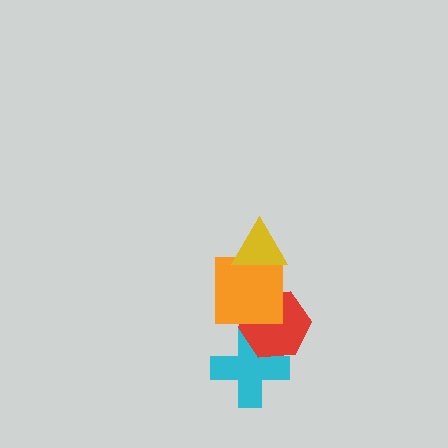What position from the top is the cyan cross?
The cyan cross is 4th from the top.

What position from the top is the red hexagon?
The red hexagon is 3rd from the top.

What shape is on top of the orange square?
The yellow triangle is on top of the orange square.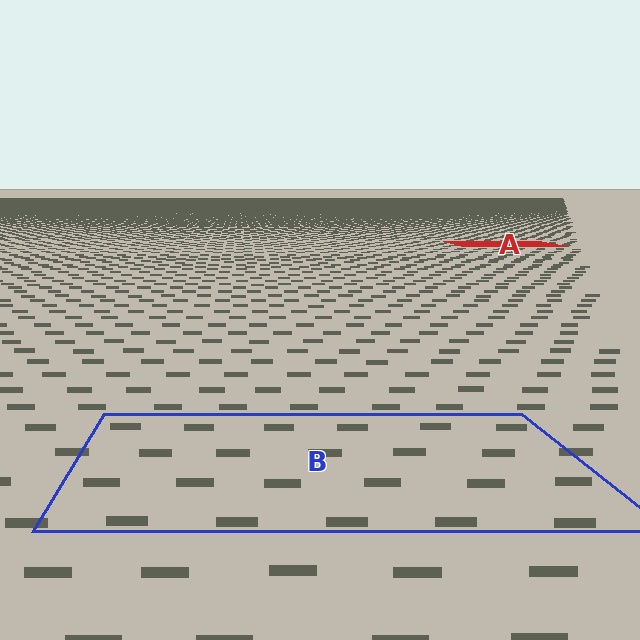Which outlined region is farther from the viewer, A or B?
Region A is farther from the viewer — the texture elements inside it appear smaller and more densely packed.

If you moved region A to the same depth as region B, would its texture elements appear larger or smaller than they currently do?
They would appear larger. At a closer depth, the same texture elements are projected at a bigger on-screen size.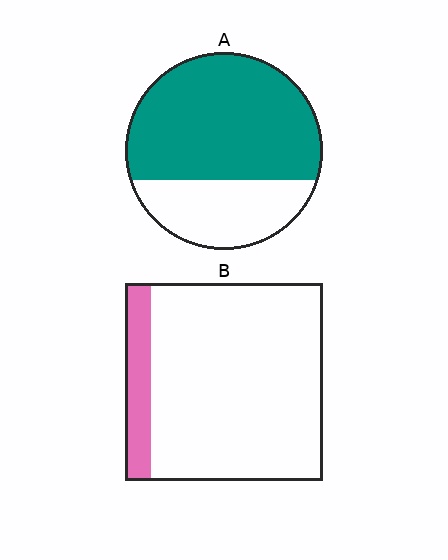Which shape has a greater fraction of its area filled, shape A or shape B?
Shape A.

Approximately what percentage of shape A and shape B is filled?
A is approximately 70% and B is approximately 15%.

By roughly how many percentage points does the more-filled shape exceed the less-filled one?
By roughly 55 percentage points (A over B).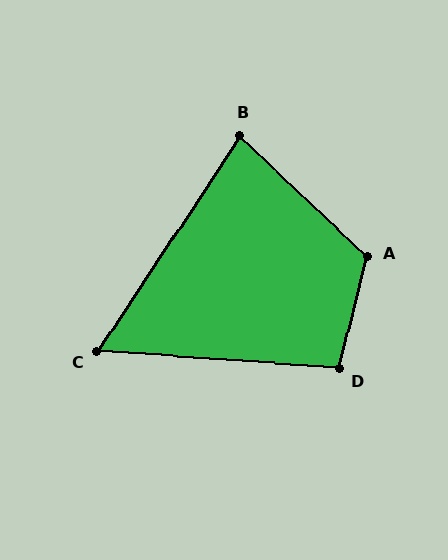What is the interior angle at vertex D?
Approximately 100 degrees (obtuse).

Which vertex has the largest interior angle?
A, at approximately 119 degrees.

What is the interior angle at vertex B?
Approximately 80 degrees (acute).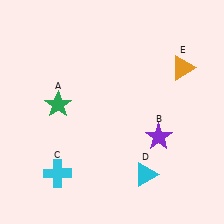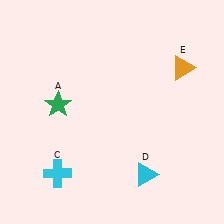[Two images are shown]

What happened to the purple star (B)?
The purple star (B) was removed in Image 2. It was in the bottom-right area of Image 1.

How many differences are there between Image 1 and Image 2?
There is 1 difference between the two images.